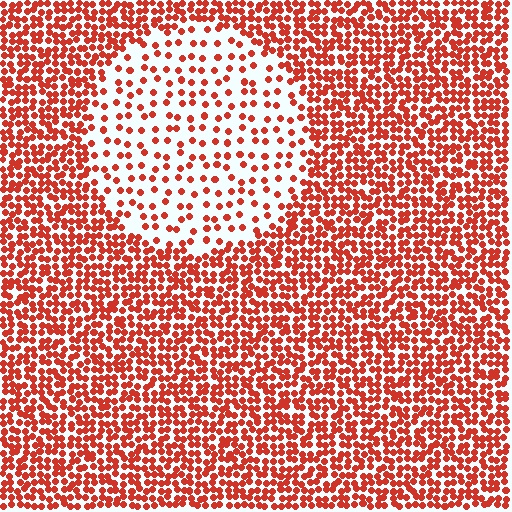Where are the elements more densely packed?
The elements are more densely packed outside the circle boundary.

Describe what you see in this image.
The image contains small red elements arranged at two different densities. A circle-shaped region is visible where the elements are less densely packed than the surrounding area.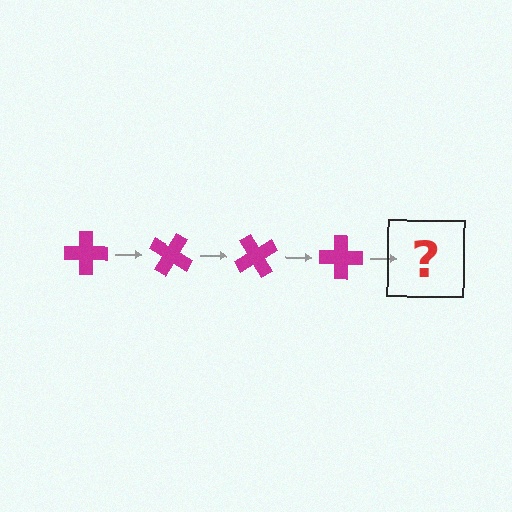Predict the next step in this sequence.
The next step is a magenta cross rotated 120 degrees.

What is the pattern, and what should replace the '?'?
The pattern is that the cross rotates 30 degrees each step. The '?' should be a magenta cross rotated 120 degrees.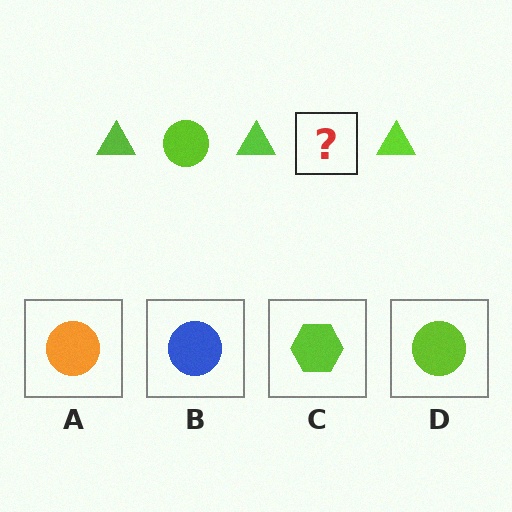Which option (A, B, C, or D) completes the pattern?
D.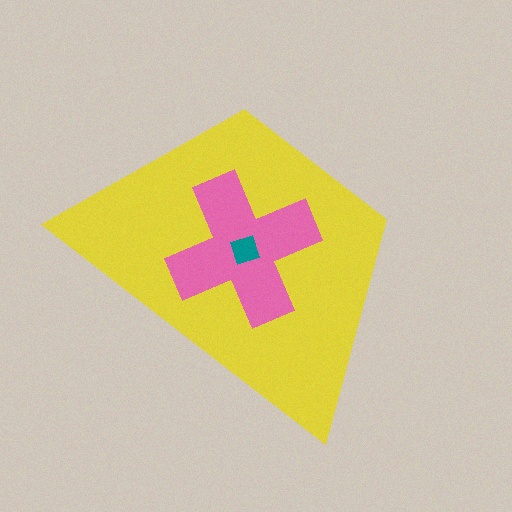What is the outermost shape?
The yellow trapezoid.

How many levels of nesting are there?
3.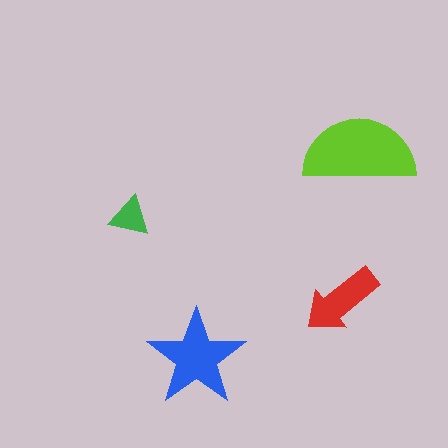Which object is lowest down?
The blue star is bottommost.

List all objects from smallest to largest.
The green triangle, the red arrow, the blue star, the lime semicircle.